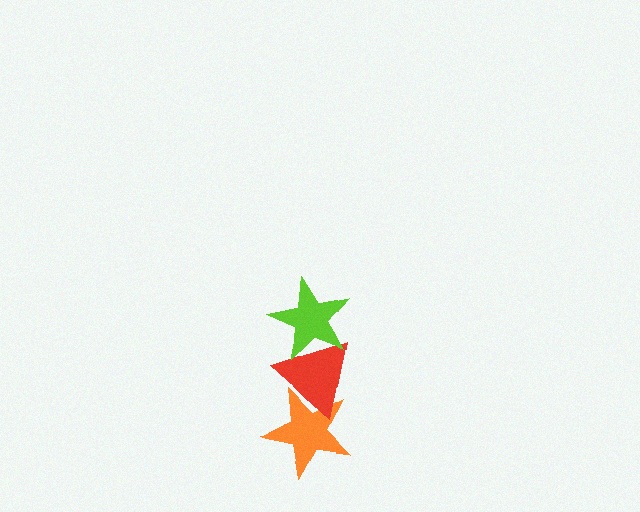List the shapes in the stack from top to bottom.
From top to bottom: the lime star, the red triangle, the orange star.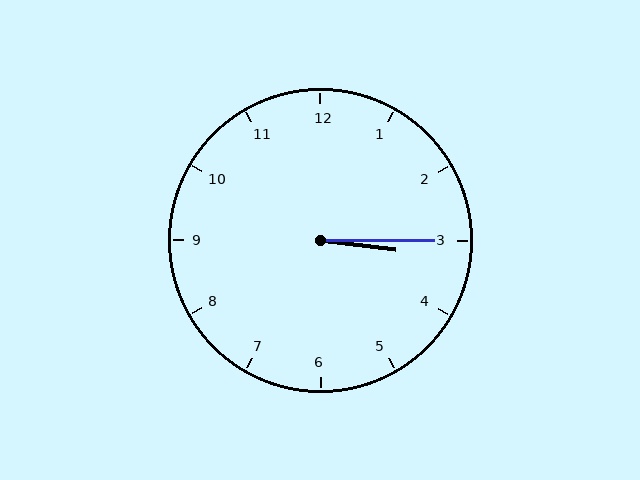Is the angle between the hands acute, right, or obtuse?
It is acute.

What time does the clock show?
3:15.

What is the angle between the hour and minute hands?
Approximately 8 degrees.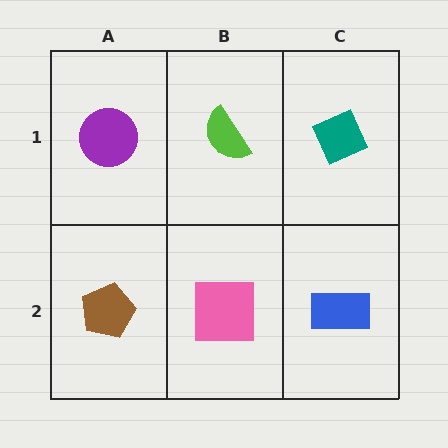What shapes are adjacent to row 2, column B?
A lime semicircle (row 1, column B), a brown pentagon (row 2, column A), a blue rectangle (row 2, column C).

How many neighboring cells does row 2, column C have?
2.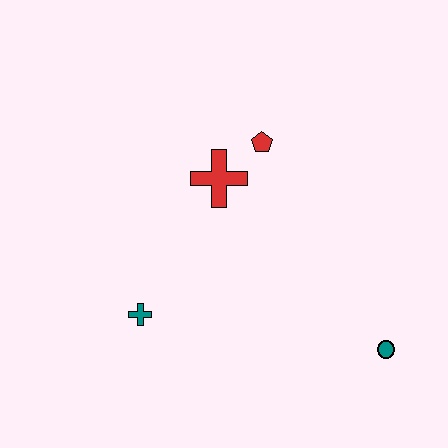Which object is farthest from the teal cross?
The teal circle is farthest from the teal cross.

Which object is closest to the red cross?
The red pentagon is closest to the red cross.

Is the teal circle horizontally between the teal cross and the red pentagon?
No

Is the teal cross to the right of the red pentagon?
No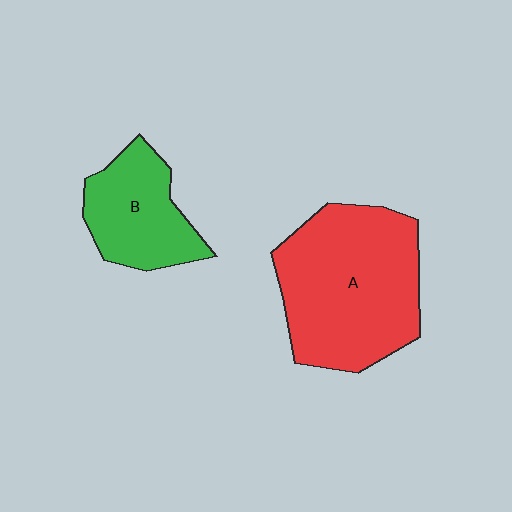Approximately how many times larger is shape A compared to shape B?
Approximately 1.9 times.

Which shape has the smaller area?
Shape B (green).